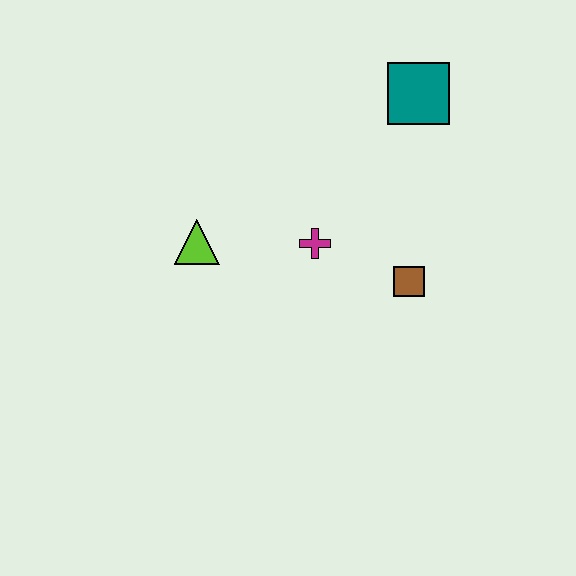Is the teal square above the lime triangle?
Yes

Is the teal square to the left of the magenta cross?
No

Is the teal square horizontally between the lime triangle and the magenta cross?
No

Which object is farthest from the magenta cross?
The teal square is farthest from the magenta cross.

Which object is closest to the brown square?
The magenta cross is closest to the brown square.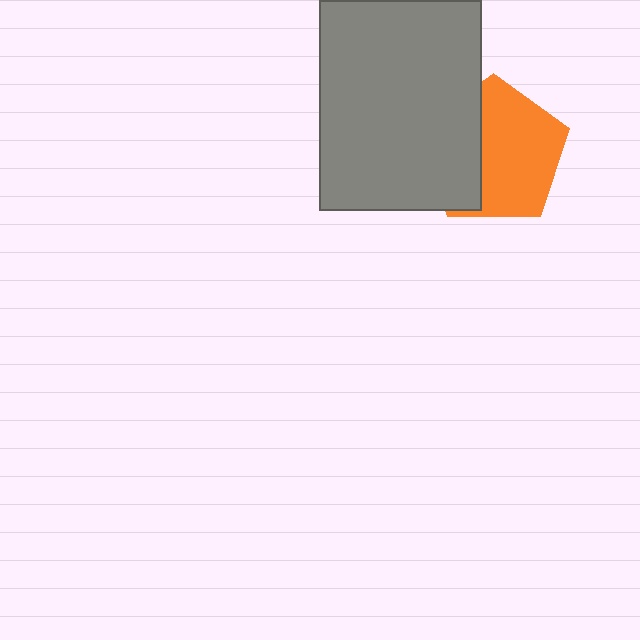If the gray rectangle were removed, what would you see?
You would see the complete orange pentagon.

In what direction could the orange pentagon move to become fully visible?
The orange pentagon could move right. That would shift it out from behind the gray rectangle entirely.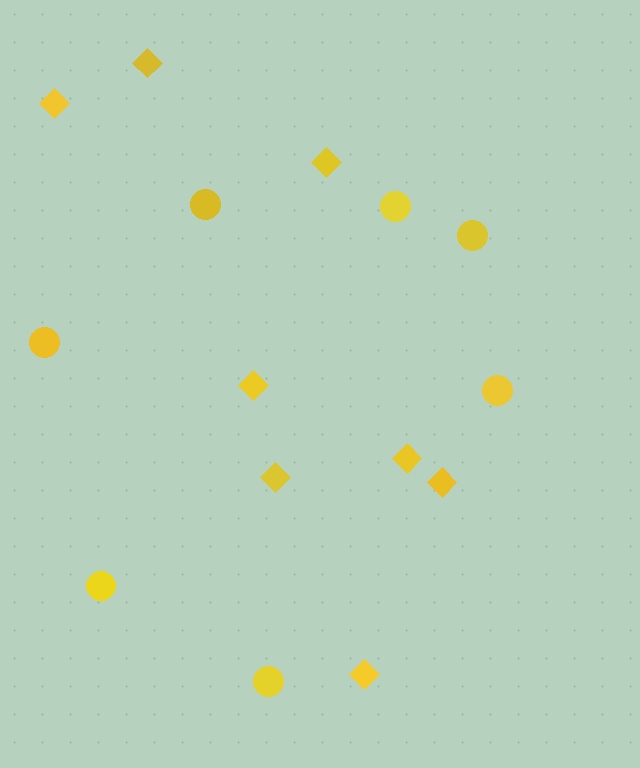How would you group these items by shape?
There are 2 groups: one group of diamonds (8) and one group of circles (7).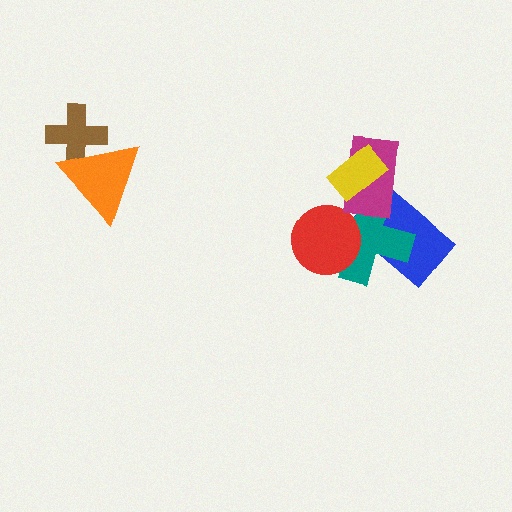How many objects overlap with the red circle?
1 object overlaps with the red circle.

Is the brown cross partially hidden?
Yes, it is partially covered by another shape.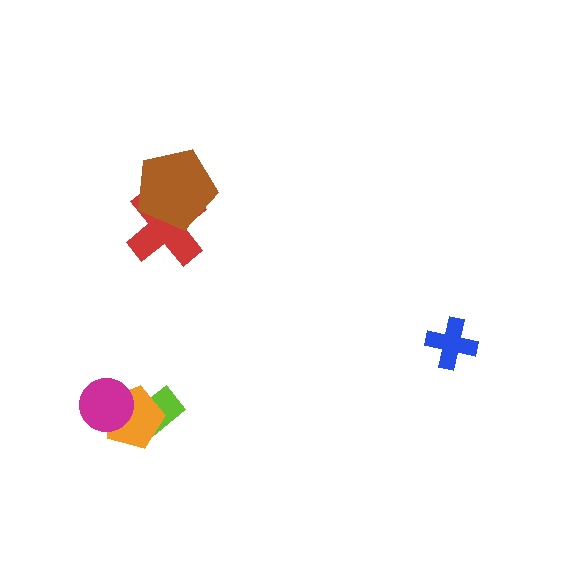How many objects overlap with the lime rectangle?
1 object overlaps with the lime rectangle.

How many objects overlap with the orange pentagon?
2 objects overlap with the orange pentagon.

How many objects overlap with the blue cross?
0 objects overlap with the blue cross.